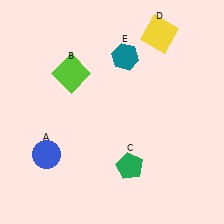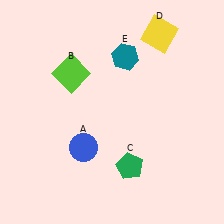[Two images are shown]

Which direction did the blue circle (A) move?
The blue circle (A) moved right.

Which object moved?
The blue circle (A) moved right.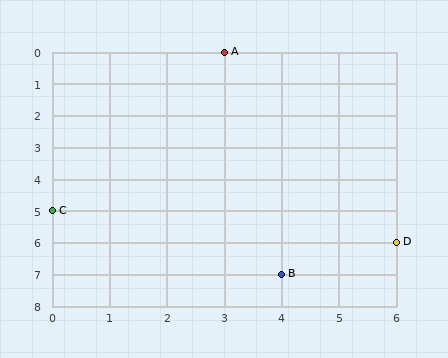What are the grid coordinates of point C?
Point C is at grid coordinates (0, 5).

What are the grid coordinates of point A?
Point A is at grid coordinates (3, 0).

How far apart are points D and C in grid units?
Points D and C are 6 columns and 1 row apart (about 6.1 grid units diagonally).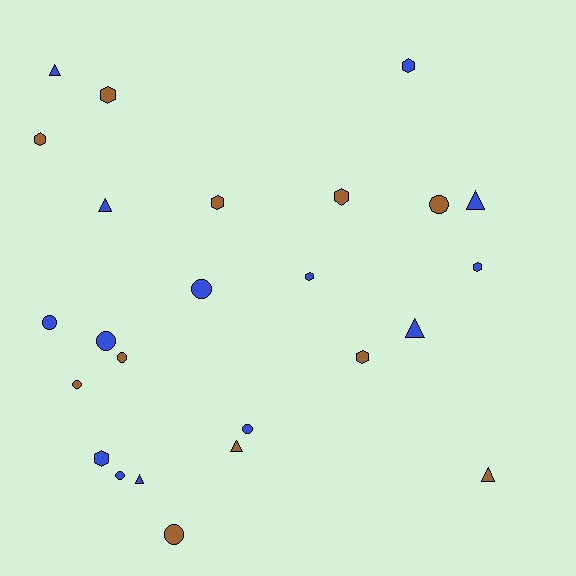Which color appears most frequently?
Blue, with 14 objects.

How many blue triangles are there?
There are 5 blue triangles.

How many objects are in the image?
There are 25 objects.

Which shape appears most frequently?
Hexagon, with 9 objects.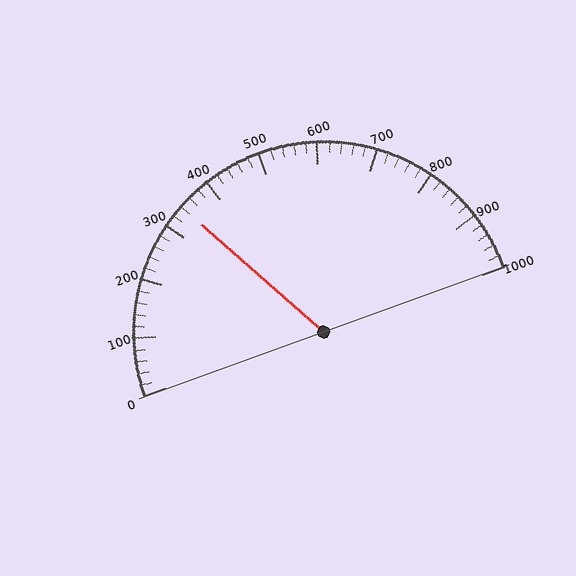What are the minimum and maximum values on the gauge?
The gauge ranges from 0 to 1000.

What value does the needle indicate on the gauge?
The needle indicates approximately 340.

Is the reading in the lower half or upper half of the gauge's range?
The reading is in the lower half of the range (0 to 1000).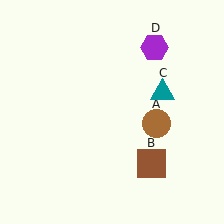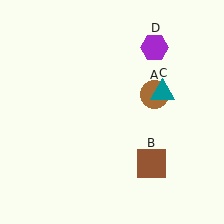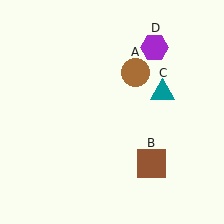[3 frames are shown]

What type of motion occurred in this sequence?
The brown circle (object A) rotated counterclockwise around the center of the scene.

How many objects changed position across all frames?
1 object changed position: brown circle (object A).